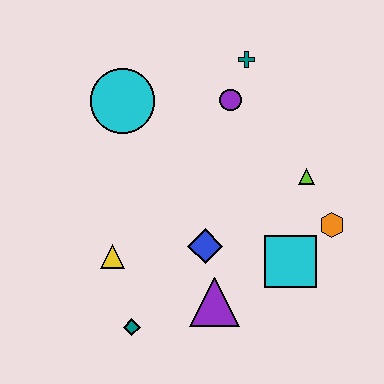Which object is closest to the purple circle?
The teal cross is closest to the purple circle.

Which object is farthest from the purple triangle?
The teal cross is farthest from the purple triangle.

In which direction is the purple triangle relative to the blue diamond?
The purple triangle is below the blue diamond.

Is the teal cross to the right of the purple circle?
Yes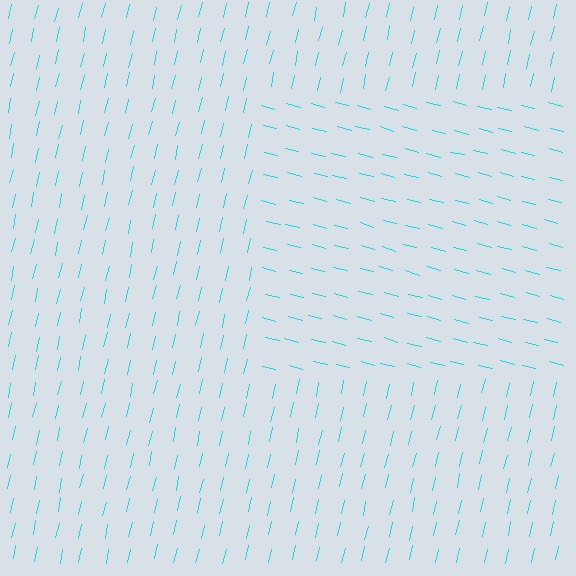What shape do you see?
I see a rectangle.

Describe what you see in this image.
The image is filled with small cyan line segments. A rectangle region in the image has lines oriented differently from the surrounding lines, creating a visible texture boundary.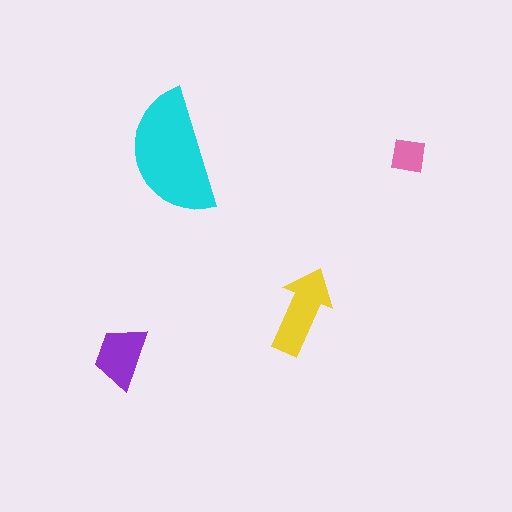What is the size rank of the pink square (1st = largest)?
4th.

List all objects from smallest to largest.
The pink square, the purple trapezoid, the yellow arrow, the cyan semicircle.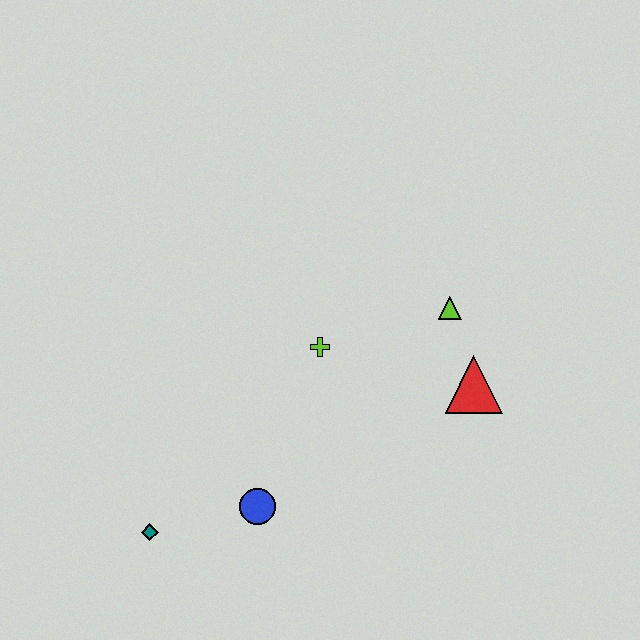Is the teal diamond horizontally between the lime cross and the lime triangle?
No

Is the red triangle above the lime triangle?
No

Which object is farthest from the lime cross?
The teal diamond is farthest from the lime cross.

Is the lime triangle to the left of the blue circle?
No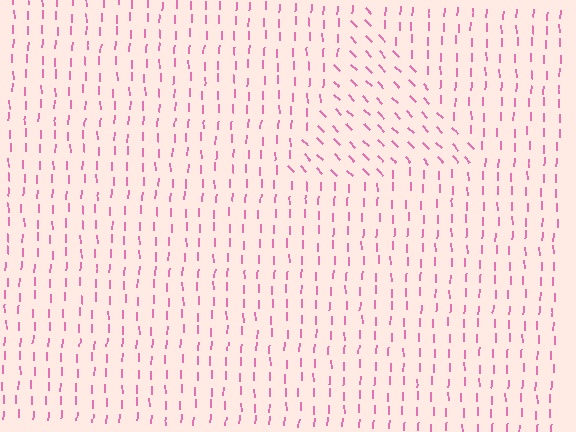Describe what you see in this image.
The image is filled with small pink line segments. A triangle region in the image has lines oriented differently from the surrounding lines, creating a visible texture boundary.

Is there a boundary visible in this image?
Yes, there is a texture boundary formed by a change in line orientation.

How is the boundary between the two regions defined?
The boundary is defined purely by a change in line orientation (approximately 45 degrees difference). All lines are the same color and thickness.